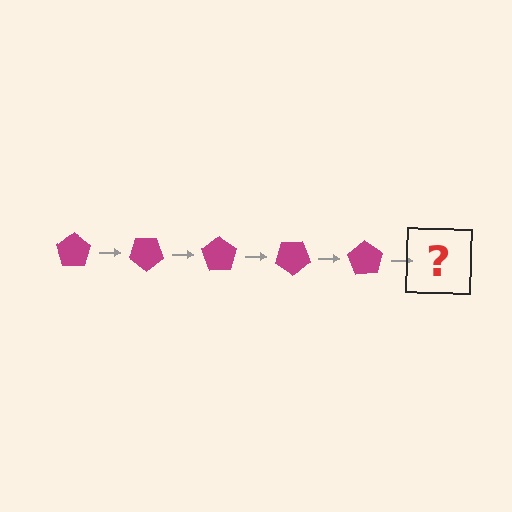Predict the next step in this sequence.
The next step is a magenta pentagon rotated 175 degrees.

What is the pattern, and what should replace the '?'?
The pattern is that the pentagon rotates 35 degrees each step. The '?' should be a magenta pentagon rotated 175 degrees.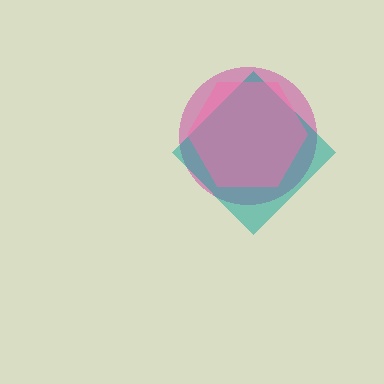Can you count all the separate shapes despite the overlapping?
Yes, there are 3 separate shapes.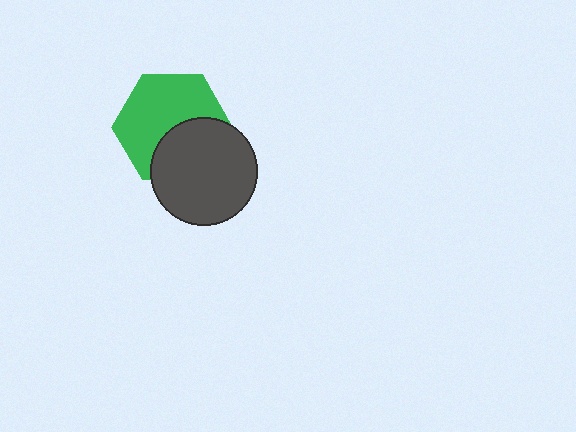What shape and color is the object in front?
The object in front is a dark gray circle.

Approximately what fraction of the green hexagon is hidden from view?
Roughly 38% of the green hexagon is hidden behind the dark gray circle.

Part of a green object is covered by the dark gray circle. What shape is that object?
It is a hexagon.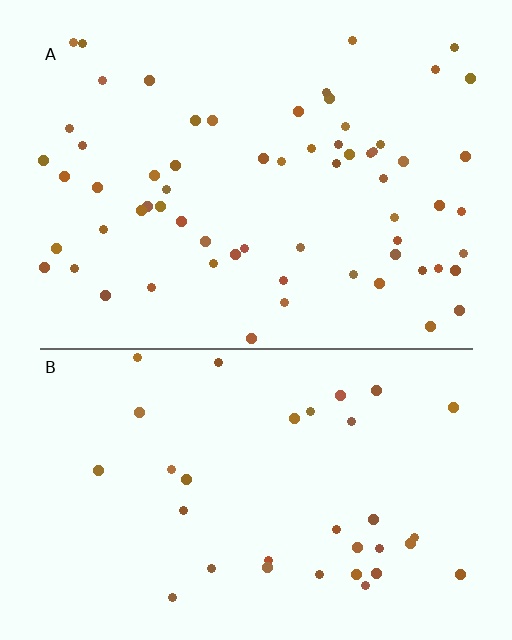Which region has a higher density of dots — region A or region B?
A (the top).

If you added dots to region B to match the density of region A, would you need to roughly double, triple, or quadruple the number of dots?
Approximately double.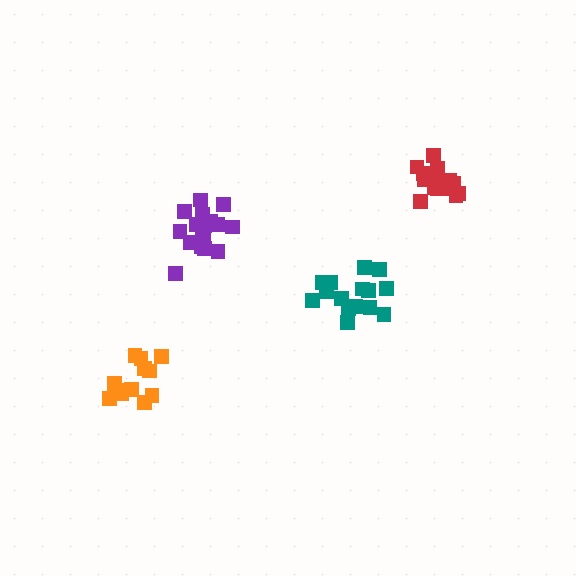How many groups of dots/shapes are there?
There are 4 groups.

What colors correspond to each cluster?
The clusters are colored: orange, purple, teal, red.